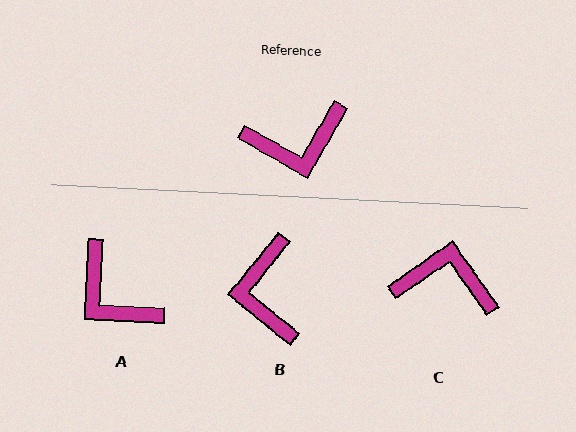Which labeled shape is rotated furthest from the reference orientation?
C, about 155 degrees away.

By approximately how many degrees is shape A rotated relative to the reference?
Approximately 63 degrees clockwise.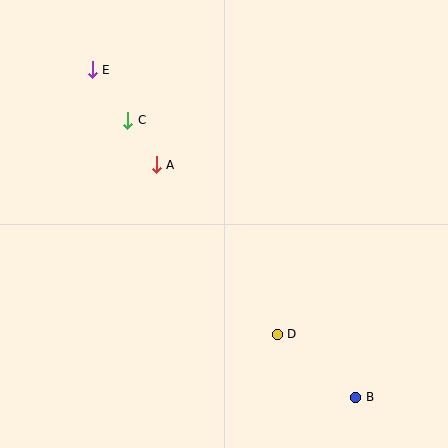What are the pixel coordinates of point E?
Point E is at (92, 70).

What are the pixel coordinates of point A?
Point A is at (156, 165).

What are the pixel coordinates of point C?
Point C is at (128, 120).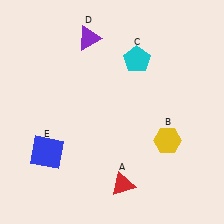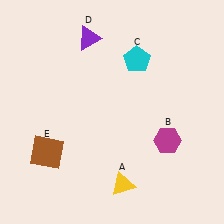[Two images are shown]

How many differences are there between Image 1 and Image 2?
There are 3 differences between the two images.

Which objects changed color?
A changed from red to yellow. B changed from yellow to magenta. E changed from blue to brown.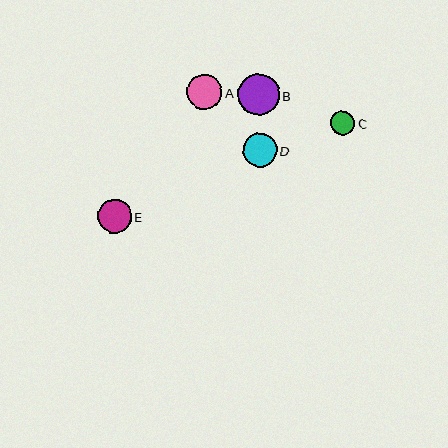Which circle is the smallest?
Circle C is the smallest with a size of approximately 24 pixels.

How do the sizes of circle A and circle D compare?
Circle A and circle D are approximately the same size.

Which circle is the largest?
Circle B is the largest with a size of approximately 42 pixels.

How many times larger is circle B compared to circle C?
Circle B is approximately 1.7 times the size of circle C.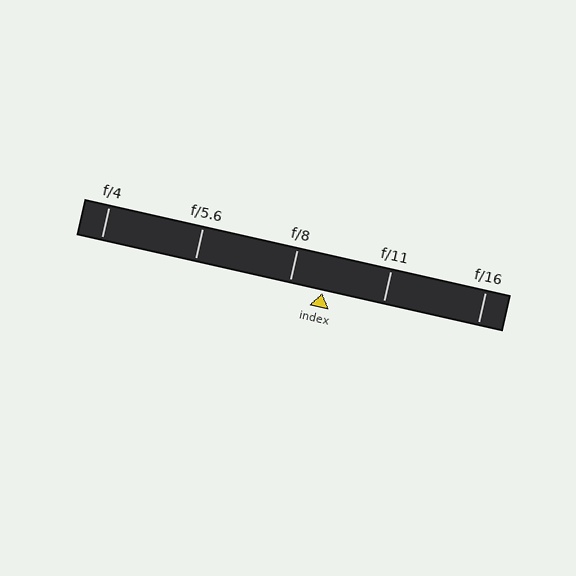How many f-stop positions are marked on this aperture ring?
There are 5 f-stop positions marked.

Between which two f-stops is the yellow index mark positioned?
The index mark is between f/8 and f/11.